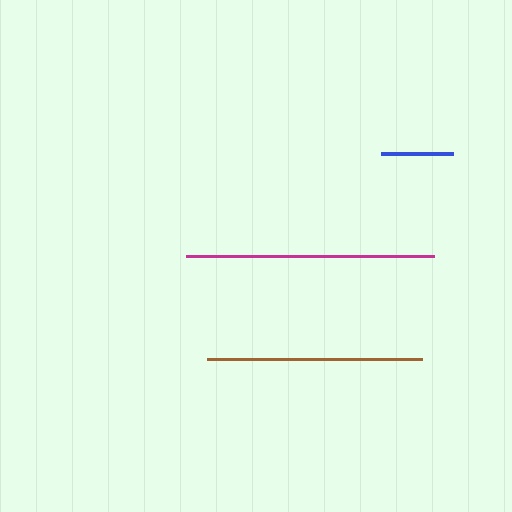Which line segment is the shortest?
The blue line is the shortest at approximately 72 pixels.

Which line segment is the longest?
The magenta line is the longest at approximately 249 pixels.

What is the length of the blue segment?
The blue segment is approximately 72 pixels long.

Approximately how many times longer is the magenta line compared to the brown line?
The magenta line is approximately 1.2 times the length of the brown line.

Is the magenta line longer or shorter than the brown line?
The magenta line is longer than the brown line.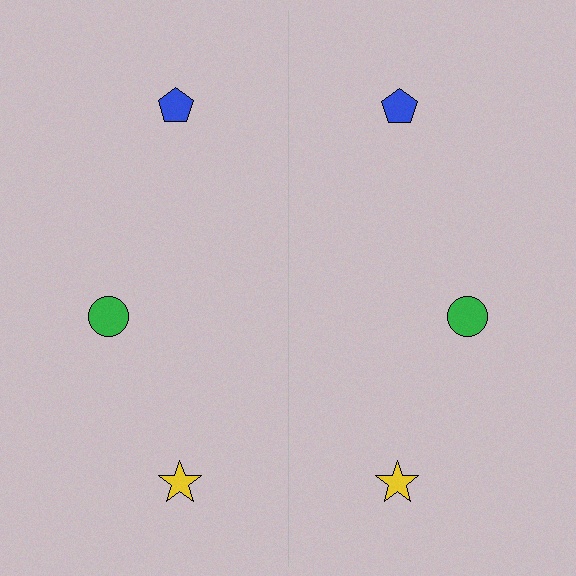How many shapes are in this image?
There are 6 shapes in this image.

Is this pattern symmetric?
Yes, this pattern has bilateral (reflection) symmetry.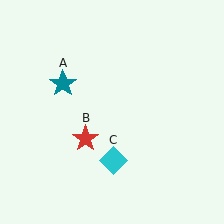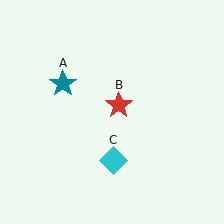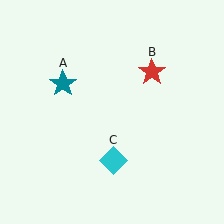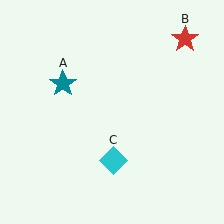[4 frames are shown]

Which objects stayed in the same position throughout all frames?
Teal star (object A) and cyan diamond (object C) remained stationary.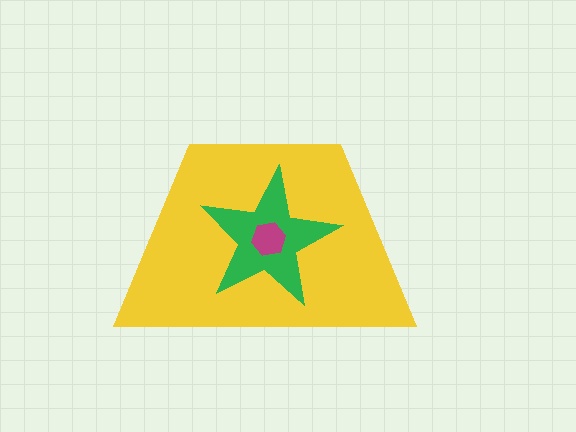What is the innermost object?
The magenta hexagon.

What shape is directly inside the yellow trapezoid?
The green star.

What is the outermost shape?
The yellow trapezoid.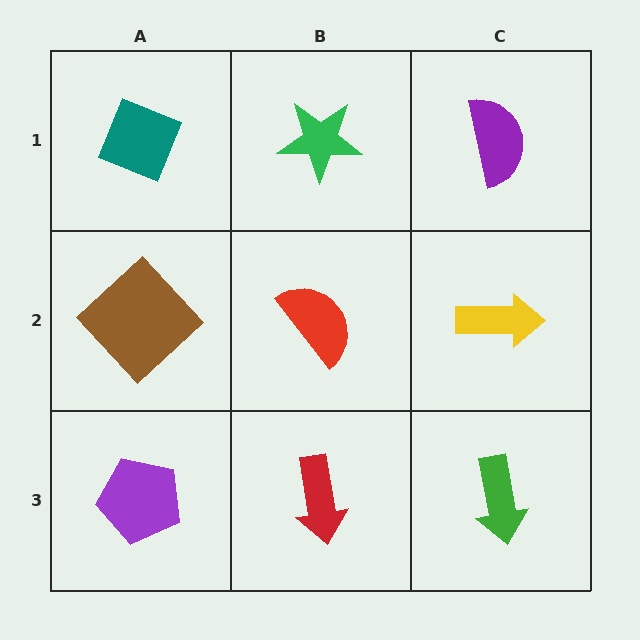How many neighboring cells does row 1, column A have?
2.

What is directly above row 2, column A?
A teal diamond.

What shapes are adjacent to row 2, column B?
A green star (row 1, column B), a red arrow (row 3, column B), a brown diamond (row 2, column A), a yellow arrow (row 2, column C).